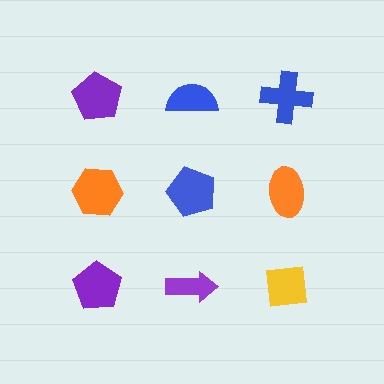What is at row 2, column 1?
An orange hexagon.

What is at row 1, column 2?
A blue semicircle.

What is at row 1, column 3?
A blue cross.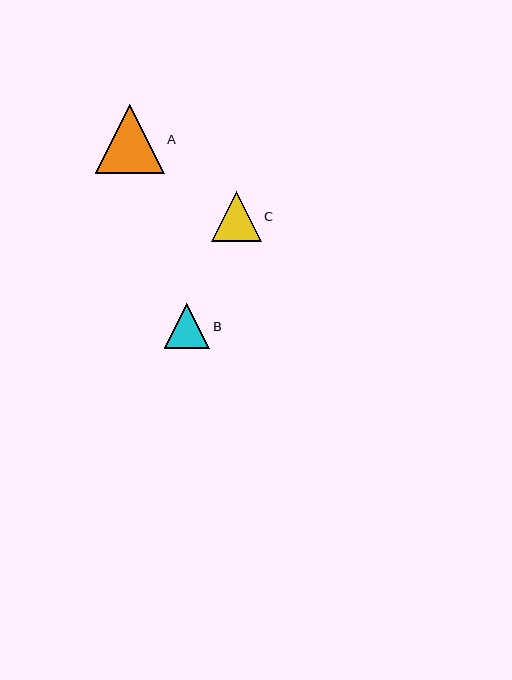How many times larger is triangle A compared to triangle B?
Triangle A is approximately 1.5 times the size of triangle B.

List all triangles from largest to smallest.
From largest to smallest: A, C, B.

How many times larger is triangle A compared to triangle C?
Triangle A is approximately 1.4 times the size of triangle C.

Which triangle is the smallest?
Triangle B is the smallest with a size of approximately 45 pixels.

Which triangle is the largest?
Triangle A is the largest with a size of approximately 69 pixels.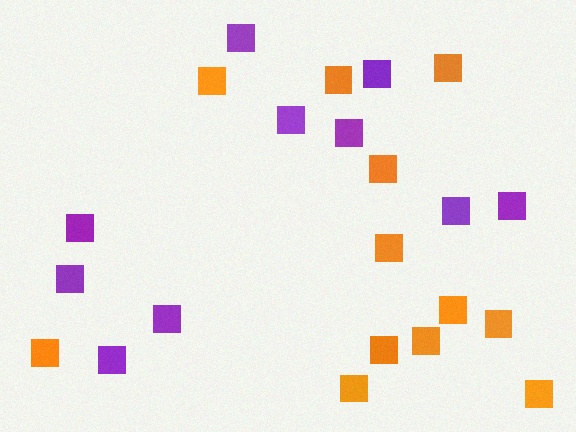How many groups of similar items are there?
There are 2 groups: one group of purple squares (10) and one group of orange squares (12).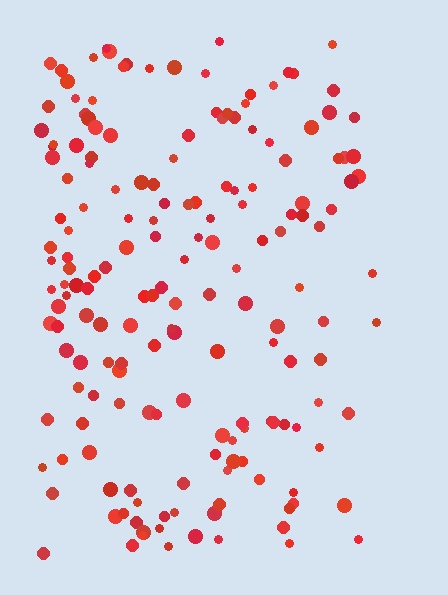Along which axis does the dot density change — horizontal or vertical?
Horizontal.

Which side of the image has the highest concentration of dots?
The left.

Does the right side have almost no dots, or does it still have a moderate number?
Still a moderate number, just noticeably fewer than the left.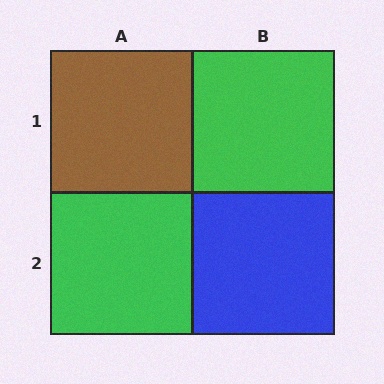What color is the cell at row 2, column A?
Green.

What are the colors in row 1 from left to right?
Brown, green.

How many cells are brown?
1 cell is brown.